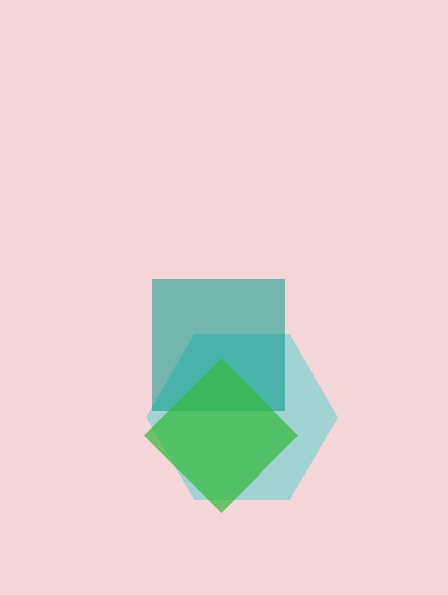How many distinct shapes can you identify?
There are 3 distinct shapes: a cyan hexagon, a teal square, a green diamond.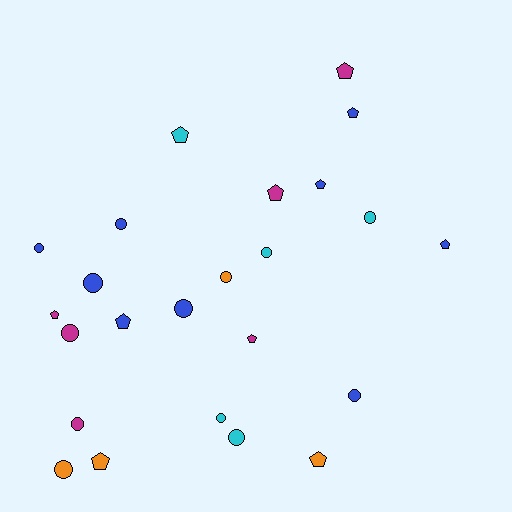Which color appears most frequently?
Blue, with 9 objects.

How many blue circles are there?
There are 5 blue circles.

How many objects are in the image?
There are 24 objects.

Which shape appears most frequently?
Circle, with 13 objects.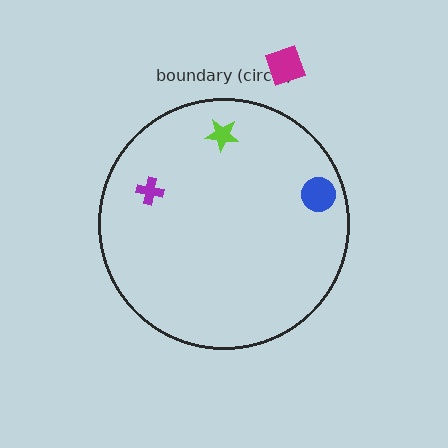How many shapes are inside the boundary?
3 inside, 1 outside.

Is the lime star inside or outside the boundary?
Inside.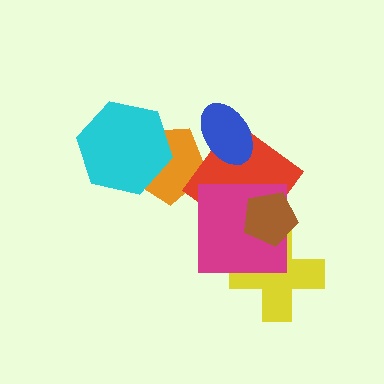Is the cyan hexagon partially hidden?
No, no other shape covers it.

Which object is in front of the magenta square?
The brown pentagon is in front of the magenta square.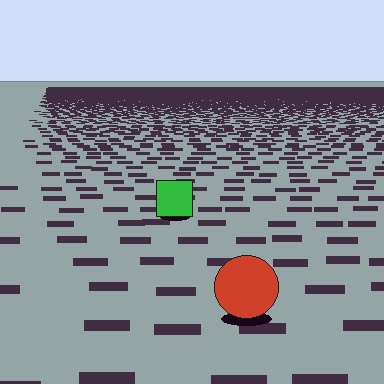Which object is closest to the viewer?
The red circle is closest. The texture marks near it are larger and more spread out.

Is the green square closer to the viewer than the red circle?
No. The red circle is closer — you can tell from the texture gradient: the ground texture is coarser near it.